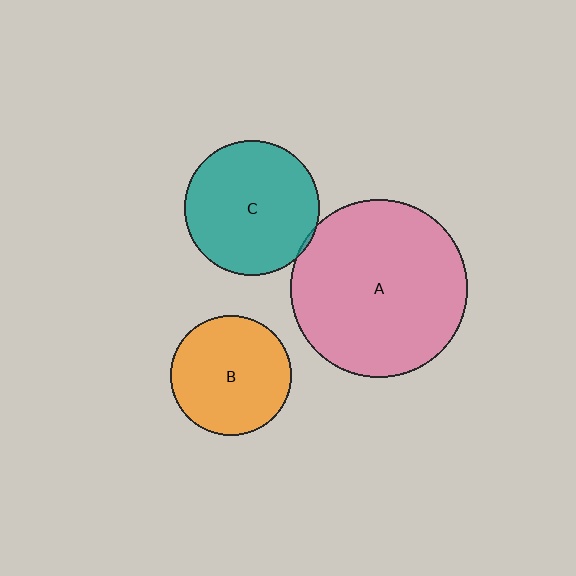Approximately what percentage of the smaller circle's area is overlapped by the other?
Approximately 5%.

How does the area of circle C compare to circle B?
Approximately 1.3 times.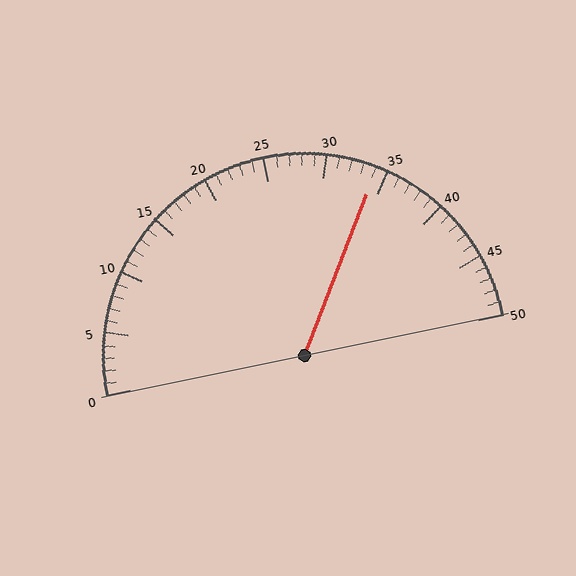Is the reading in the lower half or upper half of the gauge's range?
The reading is in the upper half of the range (0 to 50).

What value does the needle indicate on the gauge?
The needle indicates approximately 34.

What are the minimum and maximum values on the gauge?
The gauge ranges from 0 to 50.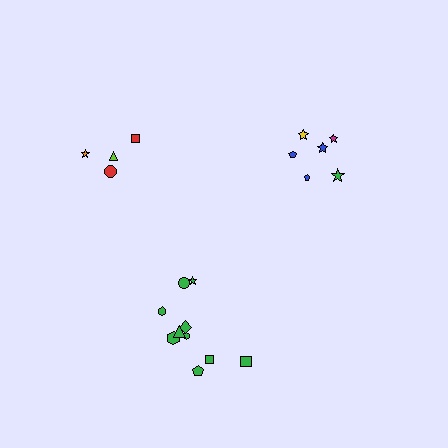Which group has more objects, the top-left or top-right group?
The top-right group.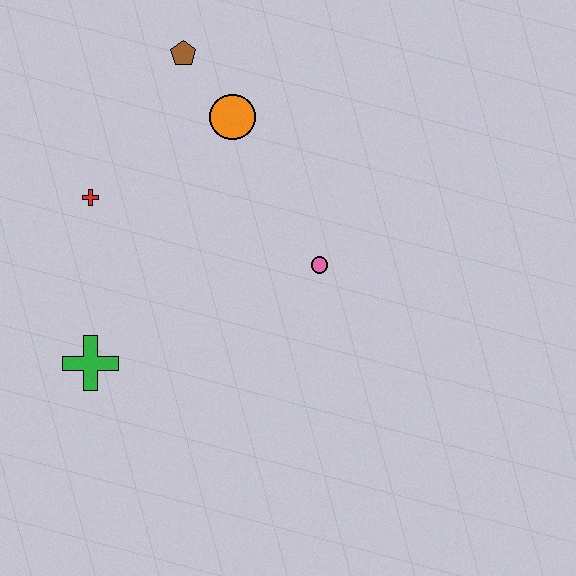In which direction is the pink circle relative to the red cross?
The pink circle is to the right of the red cross.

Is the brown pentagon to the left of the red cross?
No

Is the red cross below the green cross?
No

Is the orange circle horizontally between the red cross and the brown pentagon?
No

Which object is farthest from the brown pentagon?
The green cross is farthest from the brown pentagon.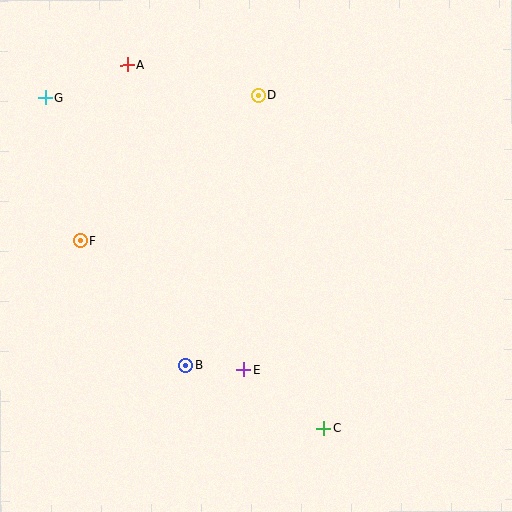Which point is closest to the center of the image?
Point E at (244, 370) is closest to the center.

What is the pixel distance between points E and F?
The distance between E and F is 209 pixels.